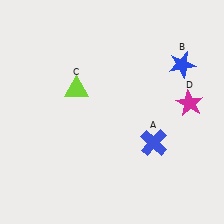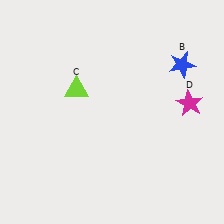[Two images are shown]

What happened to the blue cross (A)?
The blue cross (A) was removed in Image 2. It was in the bottom-right area of Image 1.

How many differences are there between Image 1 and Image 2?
There is 1 difference between the two images.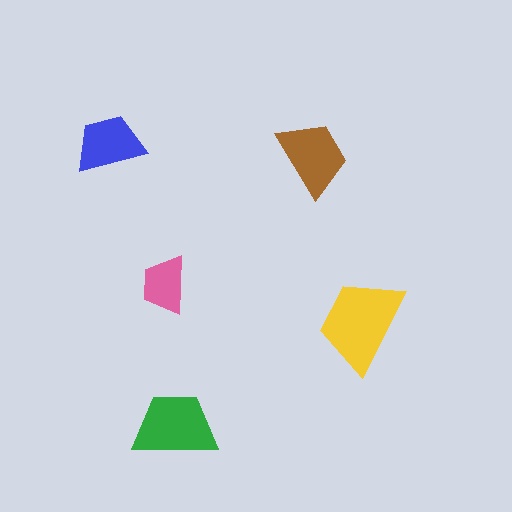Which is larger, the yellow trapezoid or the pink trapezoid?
The yellow one.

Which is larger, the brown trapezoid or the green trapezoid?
The green one.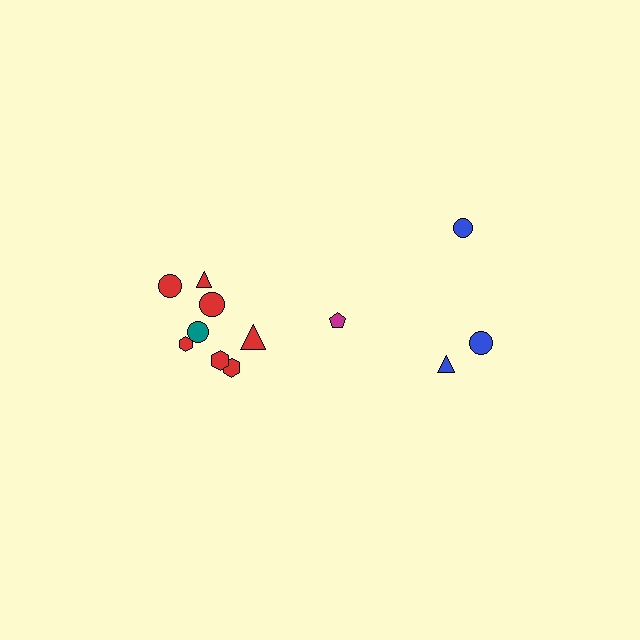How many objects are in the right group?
There are 4 objects.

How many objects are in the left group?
There are 8 objects.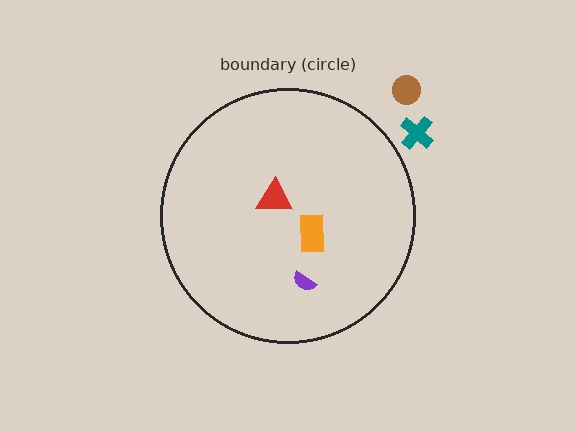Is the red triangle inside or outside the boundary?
Inside.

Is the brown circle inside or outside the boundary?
Outside.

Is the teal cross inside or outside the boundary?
Outside.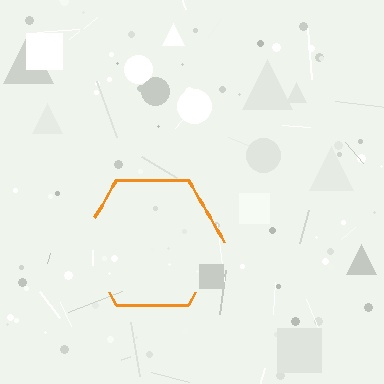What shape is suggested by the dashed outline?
The dashed outline suggests a hexagon.